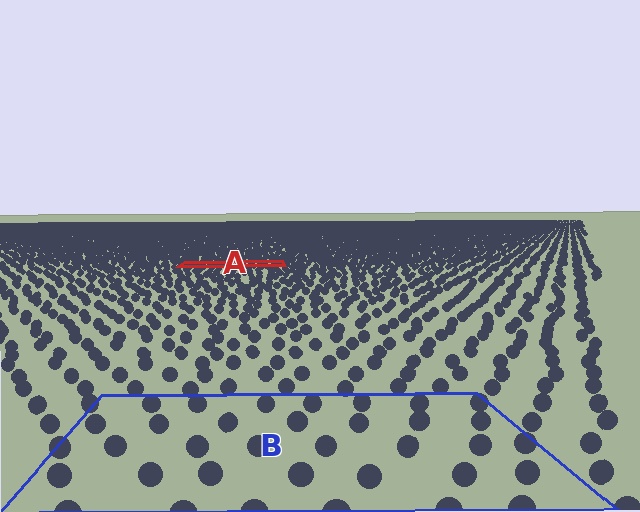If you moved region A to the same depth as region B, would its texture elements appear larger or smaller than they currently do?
They would appear larger. At a closer depth, the same texture elements are projected at a bigger on-screen size.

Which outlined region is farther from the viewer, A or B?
Region A is farther from the viewer — the texture elements inside it appear smaller and more densely packed.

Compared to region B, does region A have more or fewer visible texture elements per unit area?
Region A has more texture elements per unit area — they are packed more densely because it is farther away.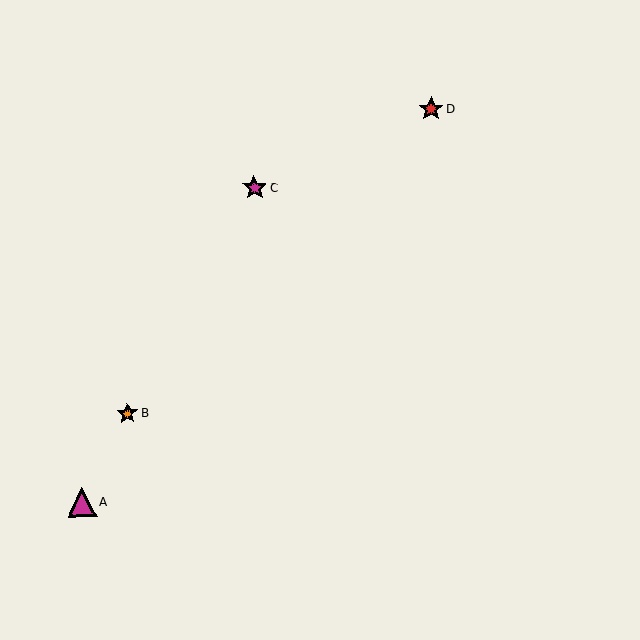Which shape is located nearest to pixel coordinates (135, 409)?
The orange star (labeled B) at (127, 414) is nearest to that location.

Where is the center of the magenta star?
The center of the magenta star is at (255, 188).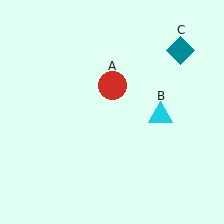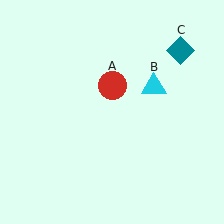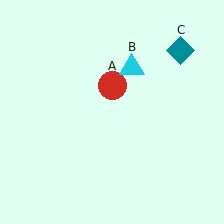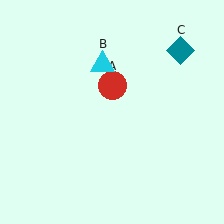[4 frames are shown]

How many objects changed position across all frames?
1 object changed position: cyan triangle (object B).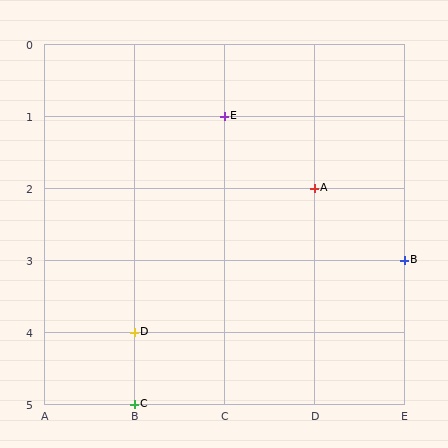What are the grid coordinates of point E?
Point E is at grid coordinates (C, 1).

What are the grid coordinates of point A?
Point A is at grid coordinates (D, 2).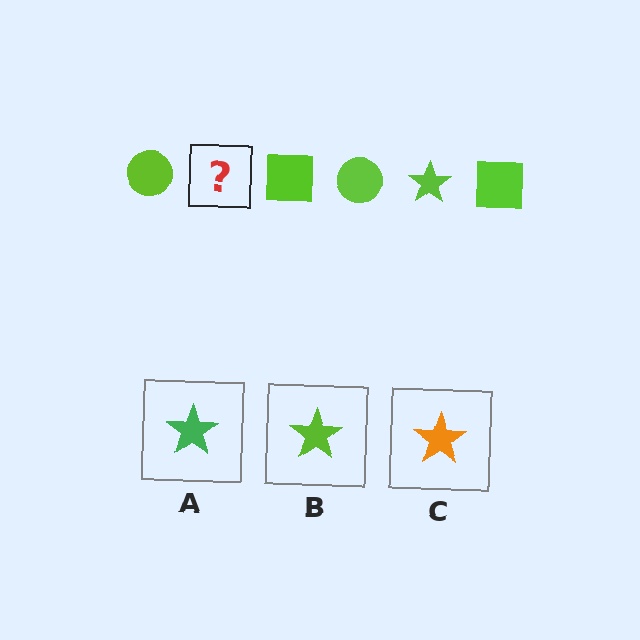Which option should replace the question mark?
Option B.